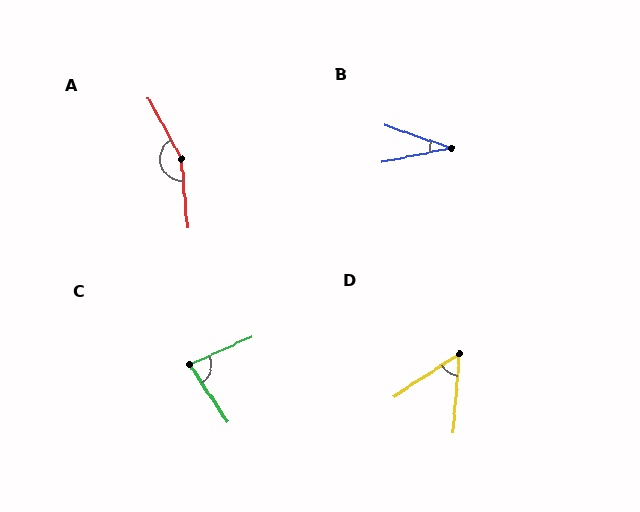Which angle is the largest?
A, at approximately 157 degrees.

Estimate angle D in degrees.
Approximately 52 degrees.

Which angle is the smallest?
B, at approximately 31 degrees.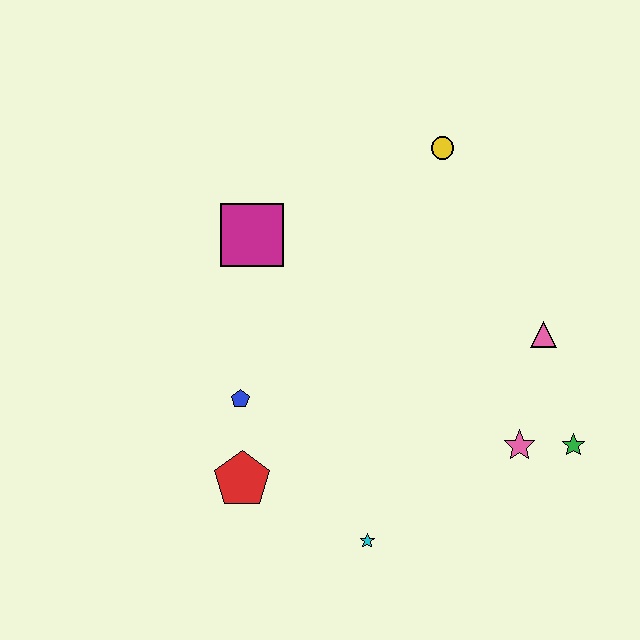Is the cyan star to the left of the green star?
Yes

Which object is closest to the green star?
The pink star is closest to the green star.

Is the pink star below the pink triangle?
Yes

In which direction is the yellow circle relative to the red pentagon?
The yellow circle is above the red pentagon.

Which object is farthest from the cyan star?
The yellow circle is farthest from the cyan star.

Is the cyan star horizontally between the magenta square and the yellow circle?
Yes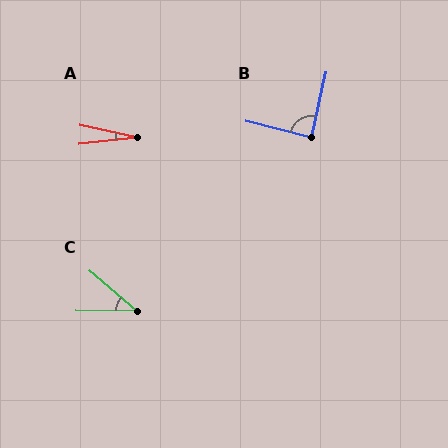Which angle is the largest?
B, at approximately 89 degrees.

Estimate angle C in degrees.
Approximately 40 degrees.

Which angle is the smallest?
A, at approximately 19 degrees.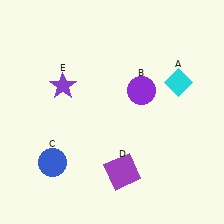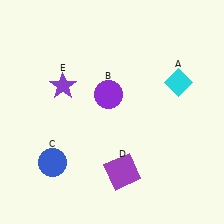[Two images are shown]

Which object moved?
The purple circle (B) moved left.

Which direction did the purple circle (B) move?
The purple circle (B) moved left.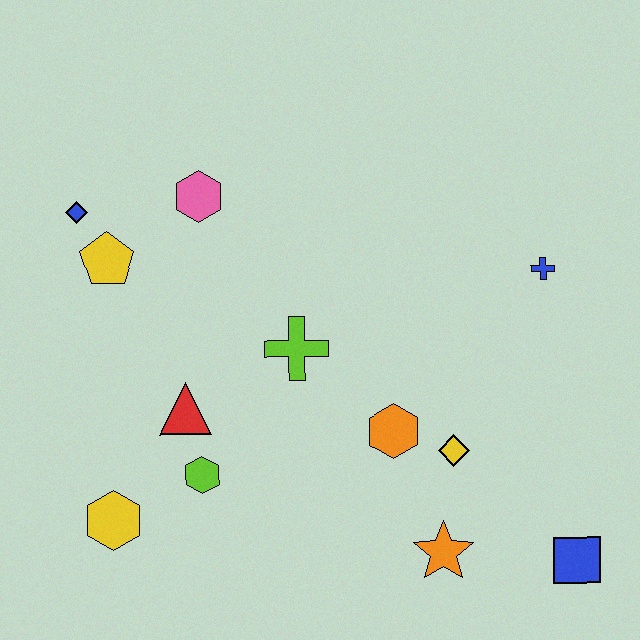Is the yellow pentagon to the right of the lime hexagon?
No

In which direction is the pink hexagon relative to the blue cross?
The pink hexagon is to the left of the blue cross.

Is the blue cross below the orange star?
No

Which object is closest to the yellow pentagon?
The blue diamond is closest to the yellow pentagon.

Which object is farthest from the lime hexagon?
The blue cross is farthest from the lime hexagon.